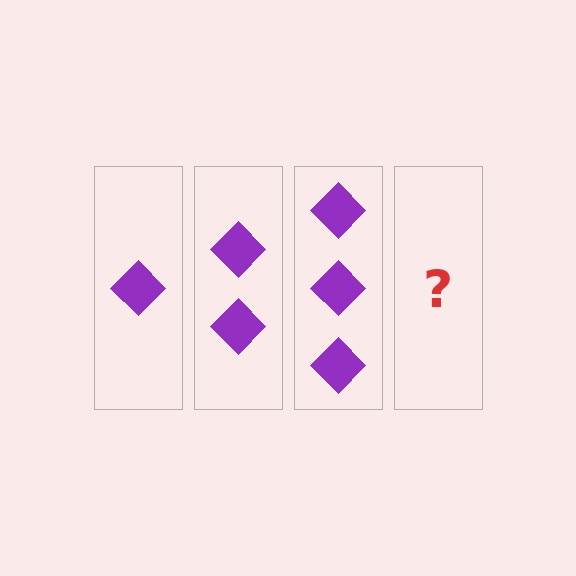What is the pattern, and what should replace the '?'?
The pattern is that each step adds one more diamond. The '?' should be 4 diamonds.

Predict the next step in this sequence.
The next step is 4 diamonds.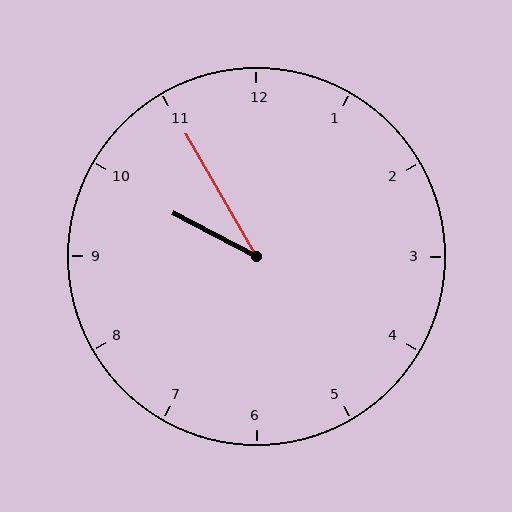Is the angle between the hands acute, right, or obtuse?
It is acute.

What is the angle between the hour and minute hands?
Approximately 32 degrees.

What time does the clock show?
9:55.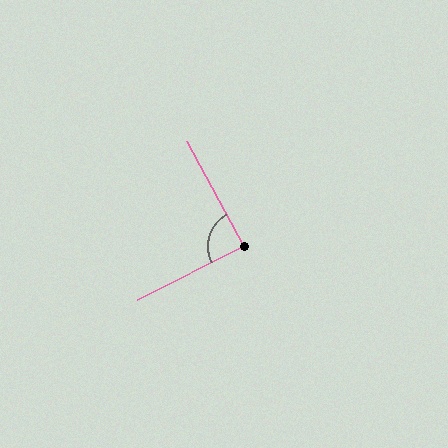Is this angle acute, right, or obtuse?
It is approximately a right angle.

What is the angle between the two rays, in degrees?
Approximately 88 degrees.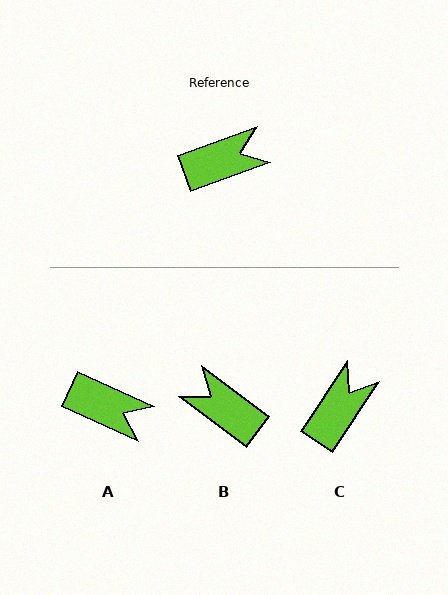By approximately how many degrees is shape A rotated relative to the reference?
Approximately 44 degrees clockwise.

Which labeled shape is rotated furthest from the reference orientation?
B, about 124 degrees away.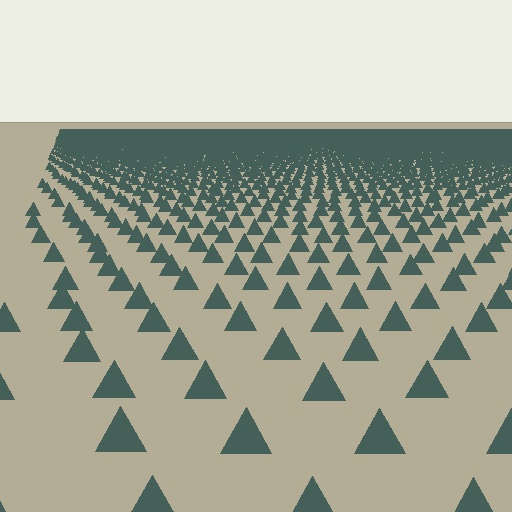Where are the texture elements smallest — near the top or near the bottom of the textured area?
Near the top.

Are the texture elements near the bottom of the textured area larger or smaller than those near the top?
Larger. Near the bottom, elements are closer to the viewer and appear at a bigger on-screen size.